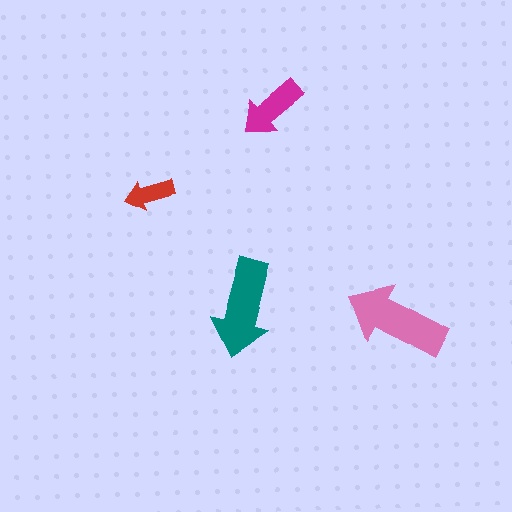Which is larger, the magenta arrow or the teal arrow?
The teal one.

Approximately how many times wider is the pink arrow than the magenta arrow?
About 1.5 times wider.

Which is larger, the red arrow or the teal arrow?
The teal one.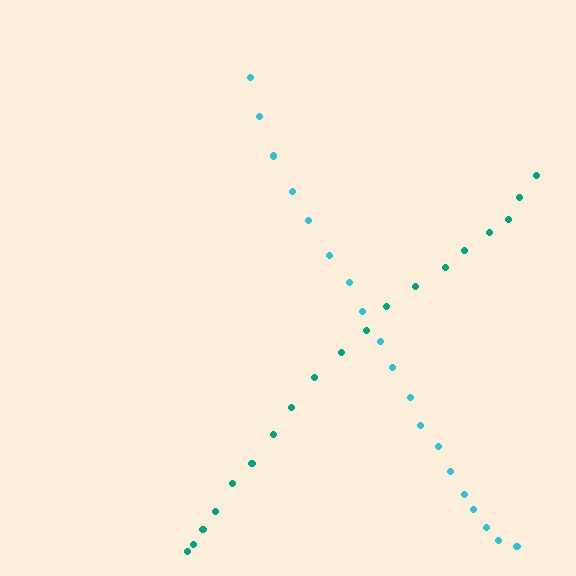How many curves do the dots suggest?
There are 2 distinct paths.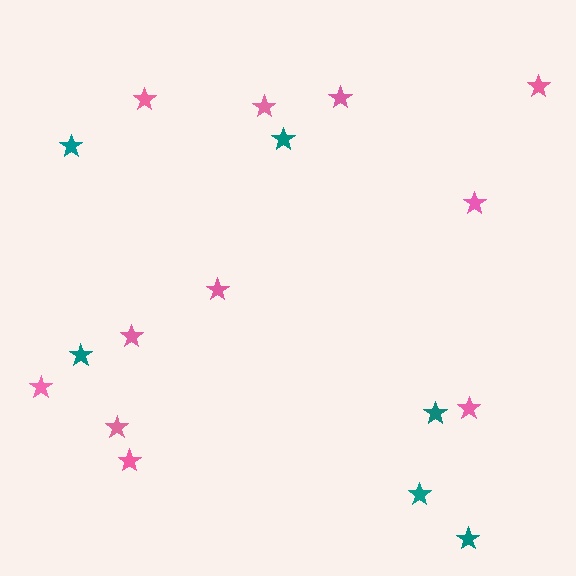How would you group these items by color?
There are 2 groups: one group of pink stars (11) and one group of teal stars (6).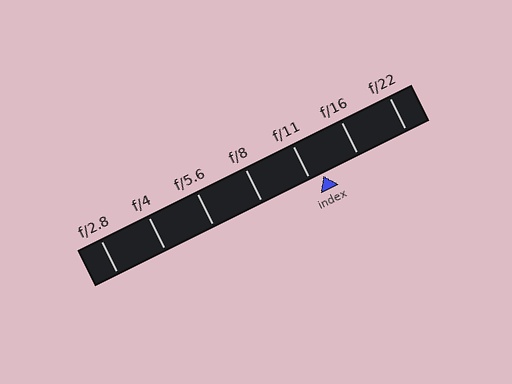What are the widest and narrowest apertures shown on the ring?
The widest aperture shown is f/2.8 and the narrowest is f/22.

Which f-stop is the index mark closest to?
The index mark is closest to f/11.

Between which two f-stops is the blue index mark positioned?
The index mark is between f/11 and f/16.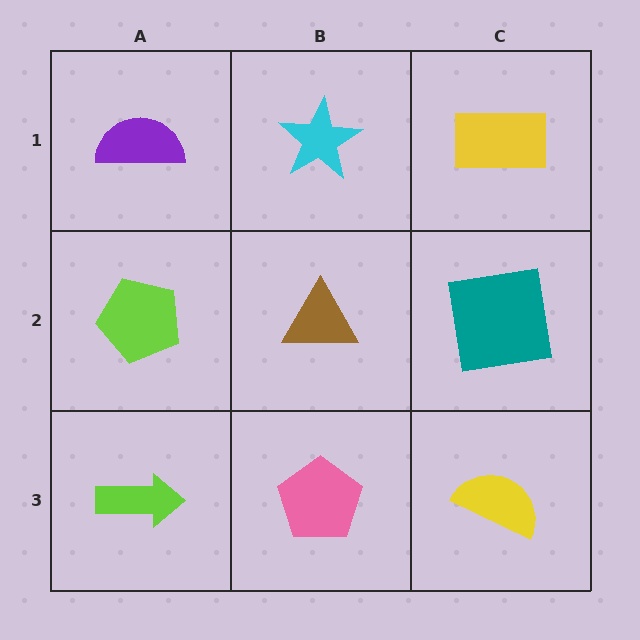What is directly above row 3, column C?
A teal square.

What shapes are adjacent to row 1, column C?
A teal square (row 2, column C), a cyan star (row 1, column B).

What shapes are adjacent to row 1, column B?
A brown triangle (row 2, column B), a purple semicircle (row 1, column A), a yellow rectangle (row 1, column C).